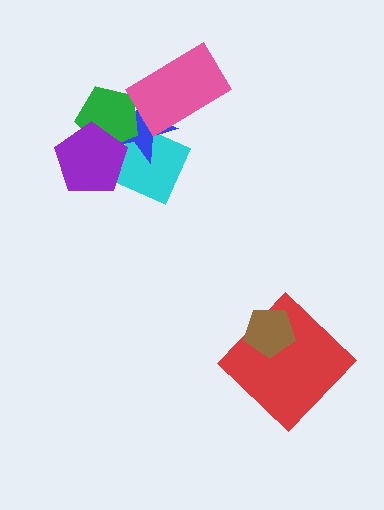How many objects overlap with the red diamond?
1 object overlaps with the red diamond.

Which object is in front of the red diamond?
The brown pentagon is in front of the red diamond.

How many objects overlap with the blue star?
4 objects overlap with the blue star.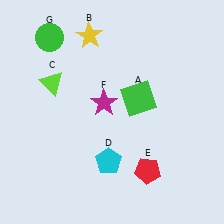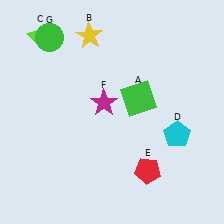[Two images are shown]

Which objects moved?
The objects that moved are: the lime triangle (C), the cyan pentagon (D).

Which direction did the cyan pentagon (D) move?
The cyan pentagon (D) moved right.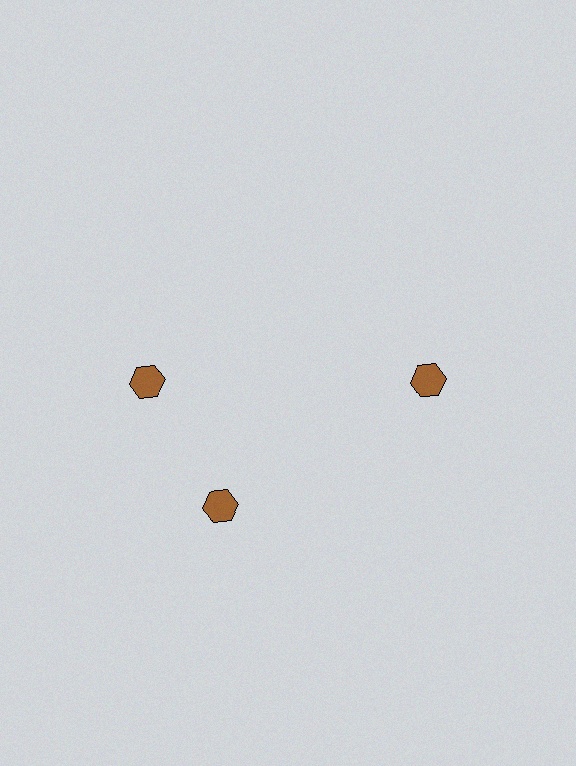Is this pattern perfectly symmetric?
No. The 3 brown hexagons are arranged in a ring, but one element near the 11 o'clock position is rotated out of alignment along the ring, breaking the 3-fold rotational symmetry.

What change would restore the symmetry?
The symmetry would be restored by rotating it back into even spacing with its neighbors so that all 3 hexagons sit at equal angles and equal distance from the center.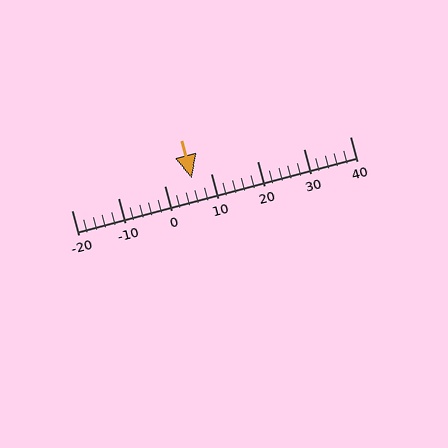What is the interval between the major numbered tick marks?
The major tick marks are spaced 10 units apart.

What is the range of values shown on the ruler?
The ruler shows values from -20 to 40.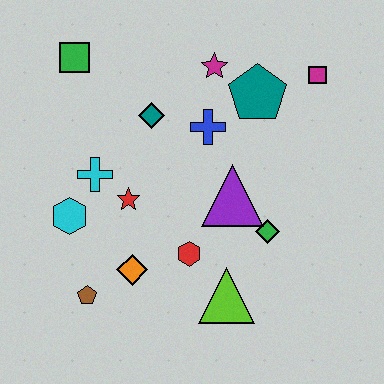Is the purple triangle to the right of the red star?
Yes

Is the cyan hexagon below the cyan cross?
Yes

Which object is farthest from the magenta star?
The brown pentagon is farthest from the magenta star.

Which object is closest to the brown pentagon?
The orange diamond is closest to the brown pentagon.